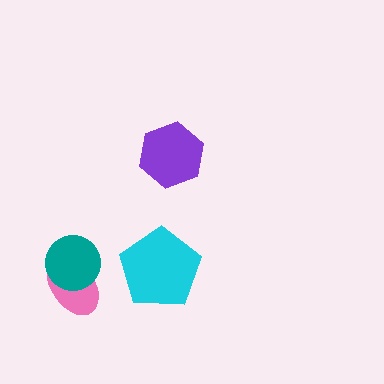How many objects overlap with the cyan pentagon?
0 objects overlap with the cyan pentagon.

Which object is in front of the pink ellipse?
The teal circle is in front of the pink ellipse.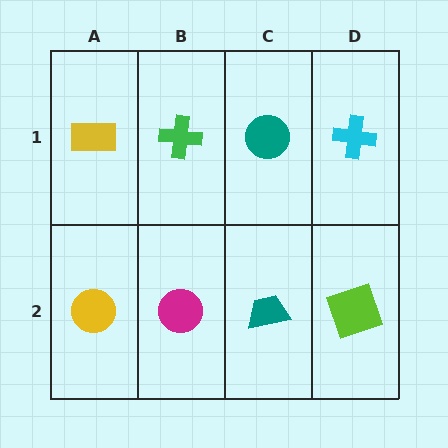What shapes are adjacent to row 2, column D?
A cyan cross (row 1, column D), a teal trapezoid (row 2, column C).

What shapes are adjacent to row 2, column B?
A green cross (row 1, column B), a yellow circle (row 2, column A), a teal trapezoid (row 2, column C).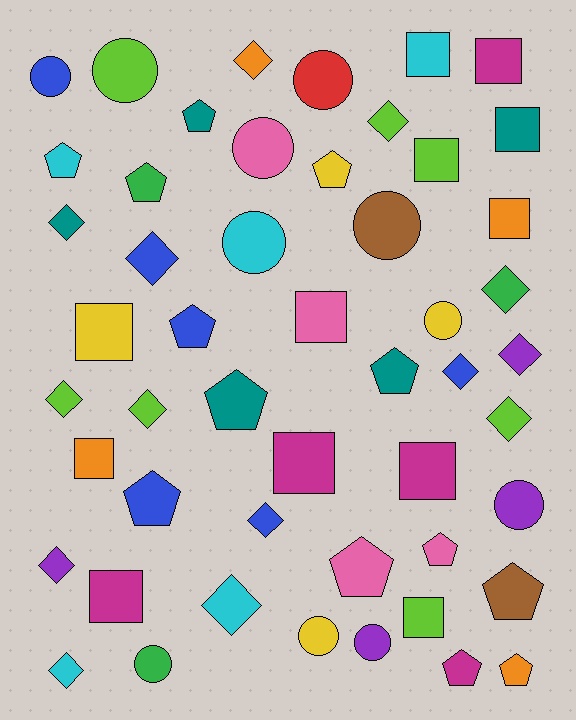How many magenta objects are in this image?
There are 5 magenta objects.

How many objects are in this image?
There are 50 objects.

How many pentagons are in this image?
There are 13 pentagons.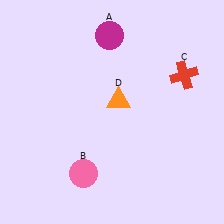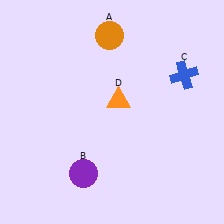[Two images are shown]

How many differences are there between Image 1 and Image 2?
There are 3 differences between the two images.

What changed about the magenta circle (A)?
In Image 1, A is magenta. In Image 2, it changed to orange.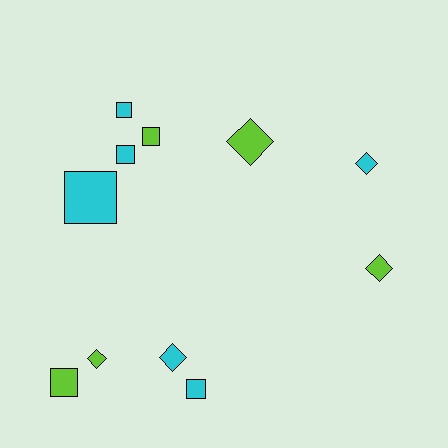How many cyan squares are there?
There are 4 cyan squares.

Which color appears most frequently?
Cyan, with 6 objects.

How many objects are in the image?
There are 11 objects.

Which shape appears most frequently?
Square, with 6 objects.